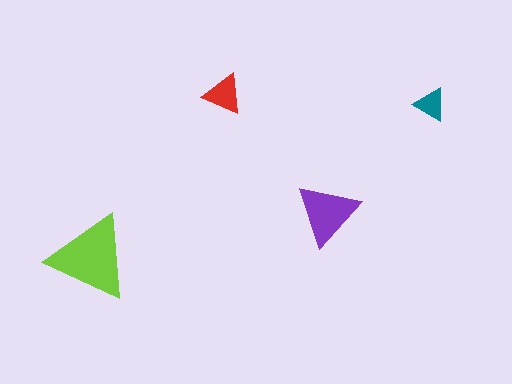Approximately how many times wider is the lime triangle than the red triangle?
About 2 times wider.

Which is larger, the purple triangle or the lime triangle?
The lime one.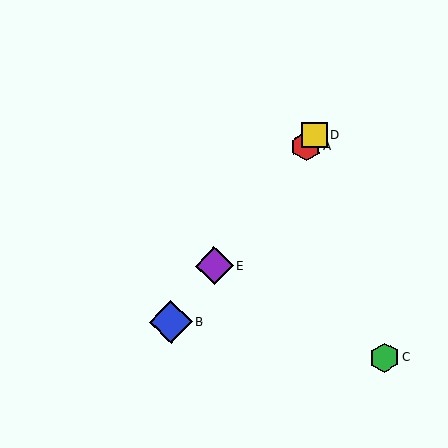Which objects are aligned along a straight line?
Objects A, B, D, E are aligned along a straight line.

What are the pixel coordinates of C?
Object C is at (384, 358).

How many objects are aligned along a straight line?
4 objects (A, B, D, E) are aligned along a straight line.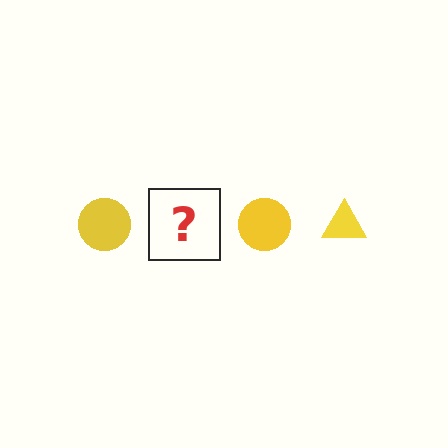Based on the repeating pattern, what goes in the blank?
The blank should be a yellow triangle.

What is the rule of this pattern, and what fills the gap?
The rule is that the pattern cycles through circle, triangle shapes in yellow. The gap should be filled with a yellow triangle.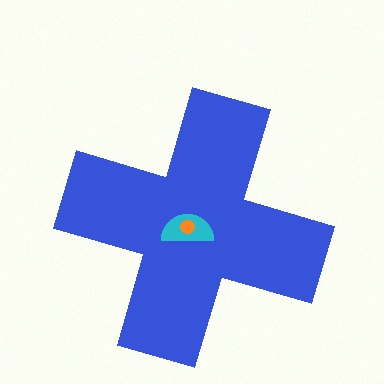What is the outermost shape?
The blue cross.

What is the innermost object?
The orange circle.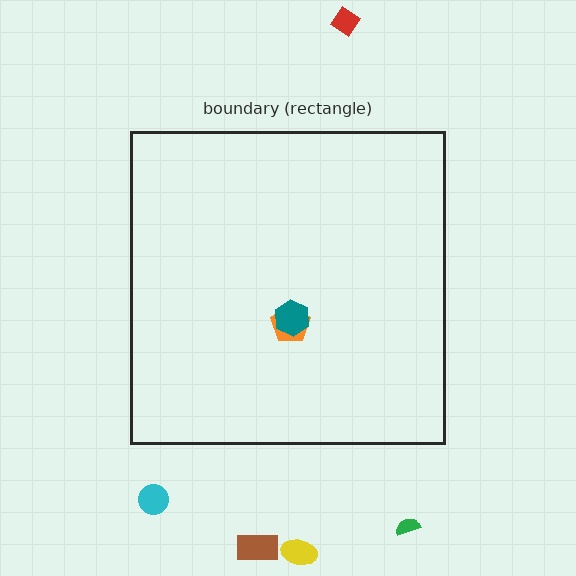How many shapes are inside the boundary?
2 inside, 5 outside.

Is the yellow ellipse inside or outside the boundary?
Outside.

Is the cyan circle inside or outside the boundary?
Outside.